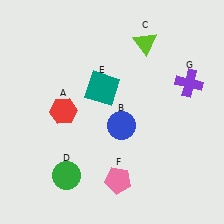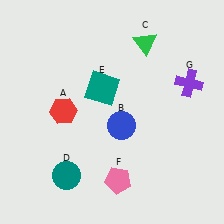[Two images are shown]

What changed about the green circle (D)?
In Image 1, D is green. In Image 2, it changed to teal.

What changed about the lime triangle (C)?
In Image 1, C is lime. In Image 2, it changed to green.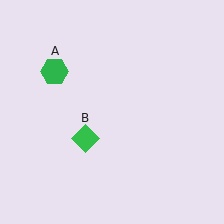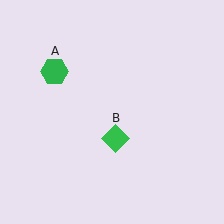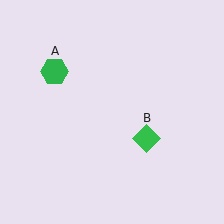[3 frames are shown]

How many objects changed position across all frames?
1 object changed position: green diamond (object B).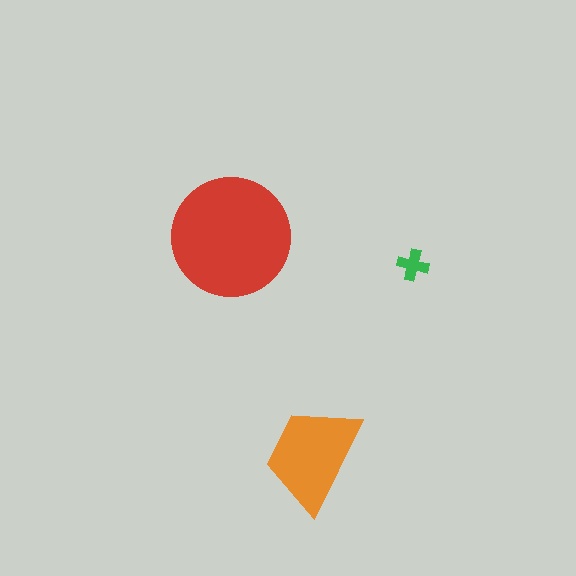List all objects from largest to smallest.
The red circle, the orange trapezoid, the green cross.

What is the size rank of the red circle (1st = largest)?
1st.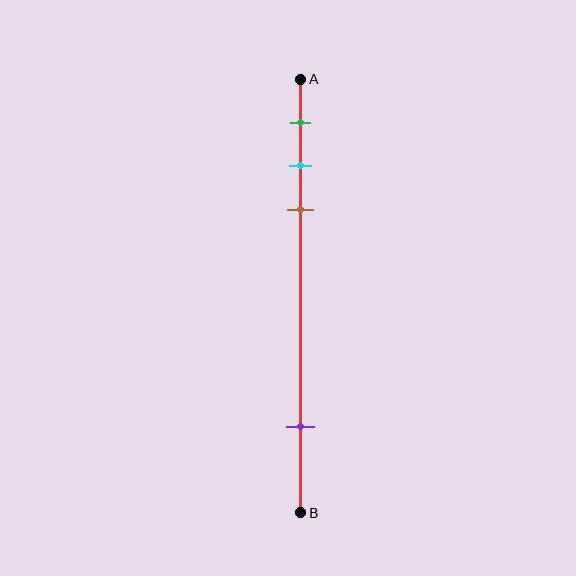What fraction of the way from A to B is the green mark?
The green mark is approximately 10% (0.1) of the way from A to B.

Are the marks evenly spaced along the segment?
No, the marks are not evenly spaced.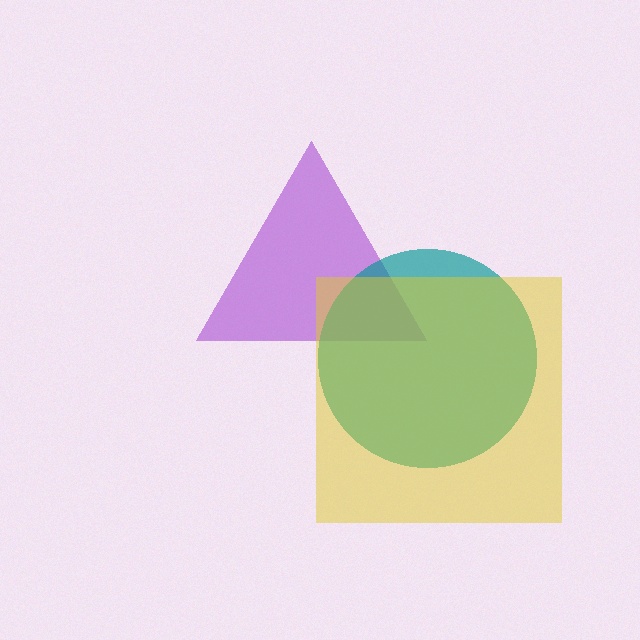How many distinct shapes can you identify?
There are 3 distinct shapes: a purple triangle, a teal circle, a yellow square.